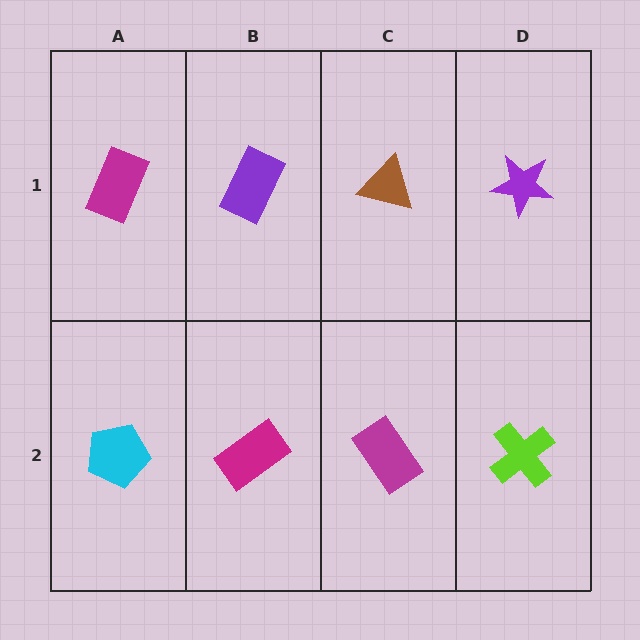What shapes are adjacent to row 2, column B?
A purple rectangle (row 1, column B), a cyan pentagon (row 2, column A), a magenta rectangle (row 2, column C).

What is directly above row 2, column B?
A purple rectangle.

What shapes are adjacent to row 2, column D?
A purple star (row 1, column D), a magenta rectangle (row 2, column C).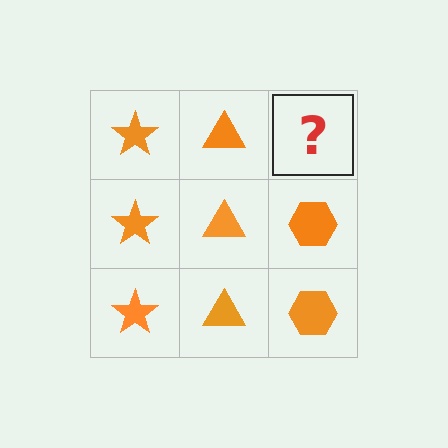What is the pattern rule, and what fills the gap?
The rule is that each column has a consistent shape. The gap should be filled with an orange hexagon.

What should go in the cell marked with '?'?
The missing cell should contain an orange hexagon.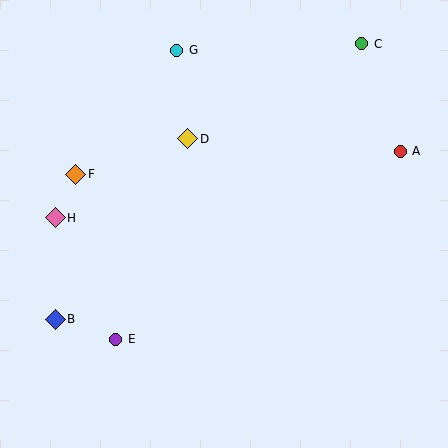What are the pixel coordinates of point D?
Point D is at (188, 139).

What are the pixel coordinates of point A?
Point A is at (400, 151).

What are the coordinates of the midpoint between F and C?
The midpoint between F and C is at (219, 109).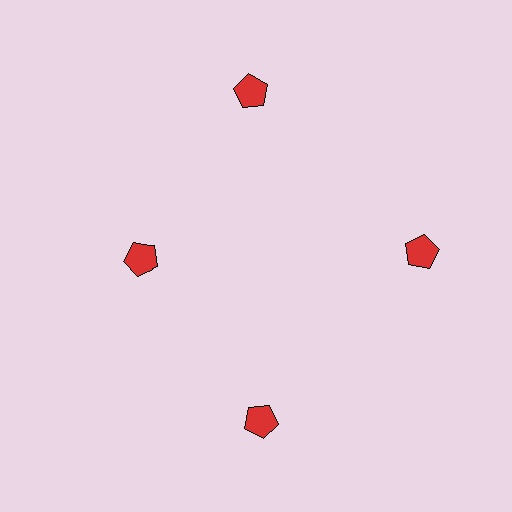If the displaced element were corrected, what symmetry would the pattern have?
It would have 4-fold rotational symmetry — the pattern would map onto itself every 90 degrees.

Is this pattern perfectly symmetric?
No. The 4 red pentagons are arranged in a ring, but one element near the 9 o'clock position is pulled inward toward the center, breaking the 4-fold rotational symmetry.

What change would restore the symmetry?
The symmetry would be restored by moving it outward, back onto the ring so that all 4 pentagons sit at equal angles and equal distance from the center.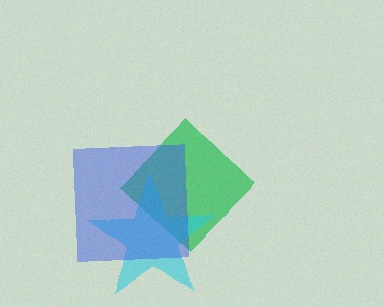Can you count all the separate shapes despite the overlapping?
Yes, there are 3 separate shapes.